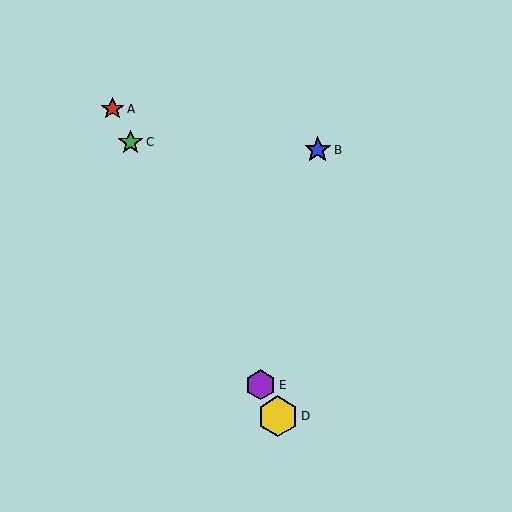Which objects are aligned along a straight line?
Objects A, C, D, E are aligned along a straight line.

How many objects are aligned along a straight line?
4 objects (A, C, D, E) are aligned along a straight line.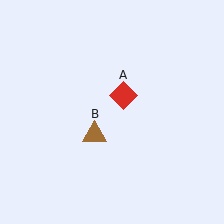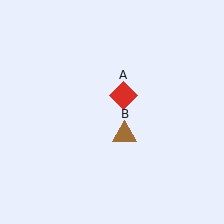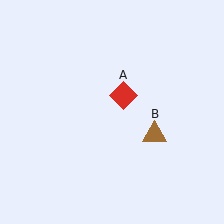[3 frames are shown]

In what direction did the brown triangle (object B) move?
The brown triangle (object B) moved right.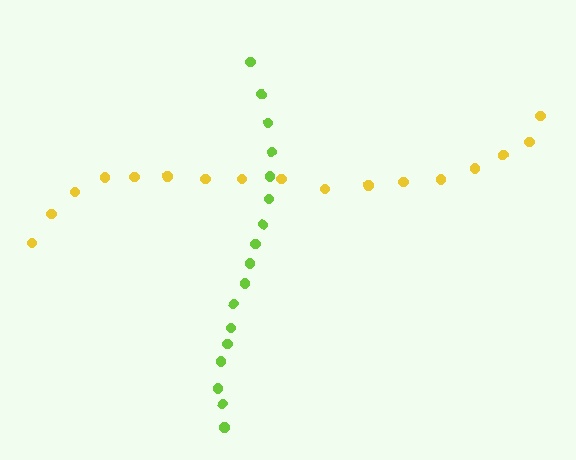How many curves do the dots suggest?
There are 2 distinct paths.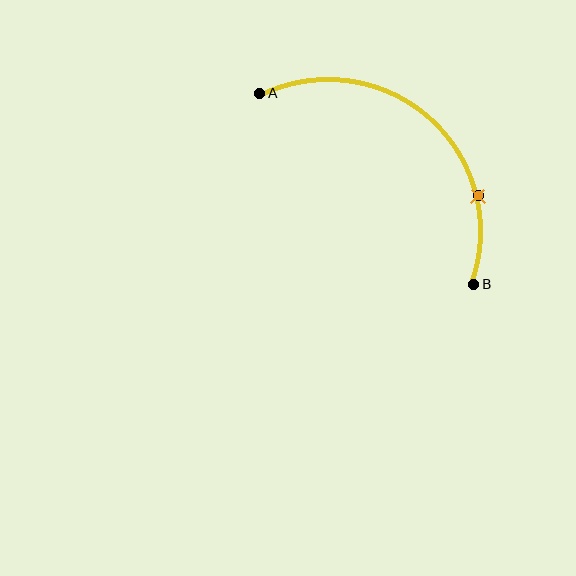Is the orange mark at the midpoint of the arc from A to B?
No. The orange mark lies on the arc but is closer to endpoint B. The arc midpoint would be at the point on the curve equidistant along the arc from both A and B.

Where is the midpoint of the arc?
The arc midpoint is the point on the curve farthest from the straight line joining A and B. It sits above and to the right of that line.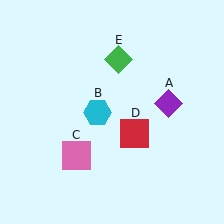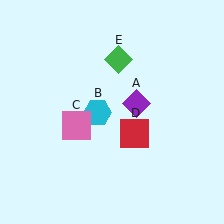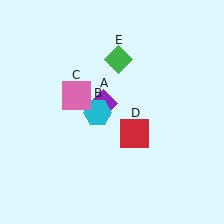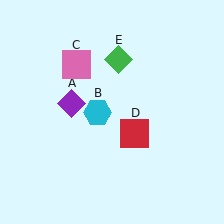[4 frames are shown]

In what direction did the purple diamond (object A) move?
The purple diamond (object A) moved left.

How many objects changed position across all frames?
2 objects changed position: purple diamond (object A), pink square (object C).